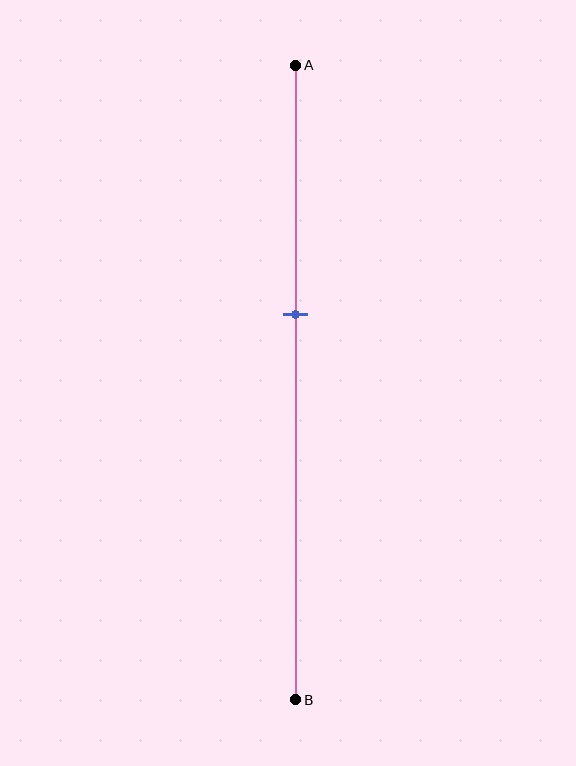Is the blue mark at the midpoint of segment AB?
No, the mark is at about 40% from A, not at the 50% midpoint.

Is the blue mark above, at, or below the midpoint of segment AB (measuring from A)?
The blue mark is above the midpoint of segment AB.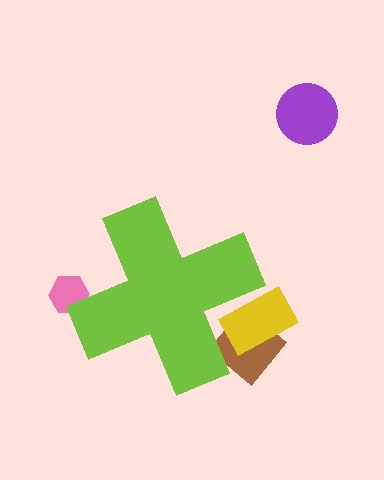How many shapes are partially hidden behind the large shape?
3 shapes are partially hidden.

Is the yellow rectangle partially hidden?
Yes, the yellow rectangle is partially hidden behind the lime cross.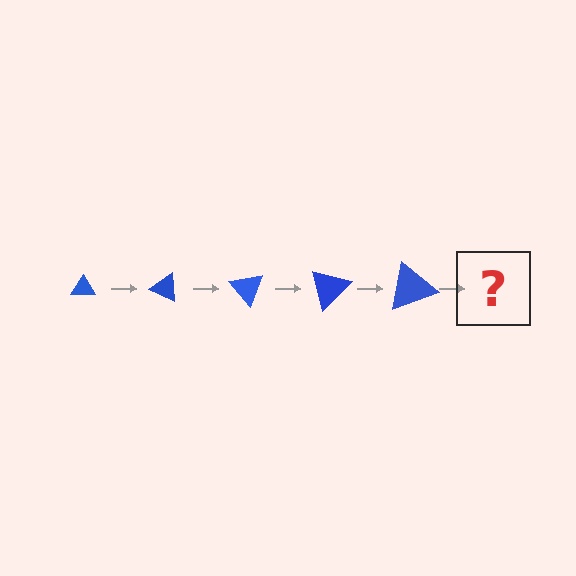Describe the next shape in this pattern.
It should be a triangle, larger than the previous one and rotated 125 degrees from the start.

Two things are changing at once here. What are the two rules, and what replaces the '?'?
The two rules are that the triangle grows larger each step and it rotates 25 degrees each step. The '?' should be a triangle, larger than the previous one and rotated 125 degrees from the start.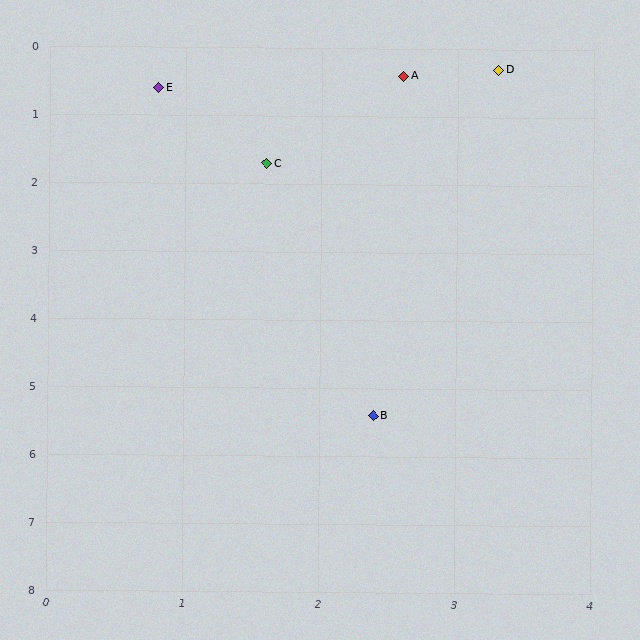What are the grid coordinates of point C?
Point C is at approximately (1.6, 1.7).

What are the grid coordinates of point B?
Point B is at approximately (2.4, 5.4).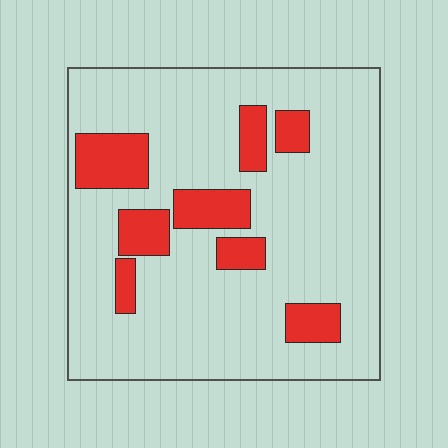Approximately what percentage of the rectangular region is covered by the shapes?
Approximately 20%.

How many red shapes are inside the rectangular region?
8.